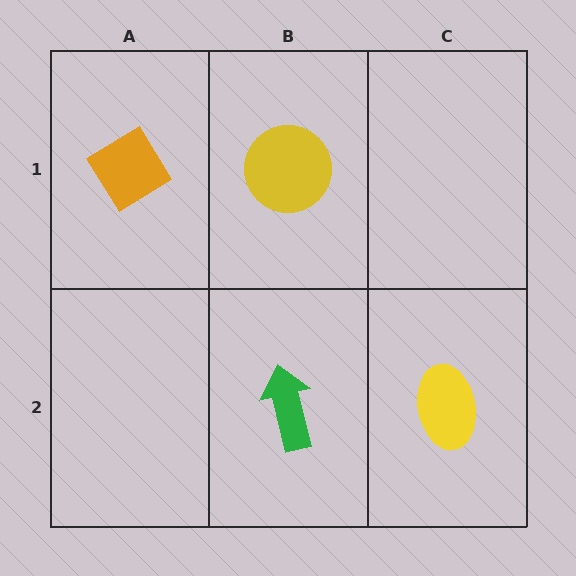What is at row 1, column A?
An orange diamond.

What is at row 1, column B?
A yellow circle.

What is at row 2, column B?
A green arrow.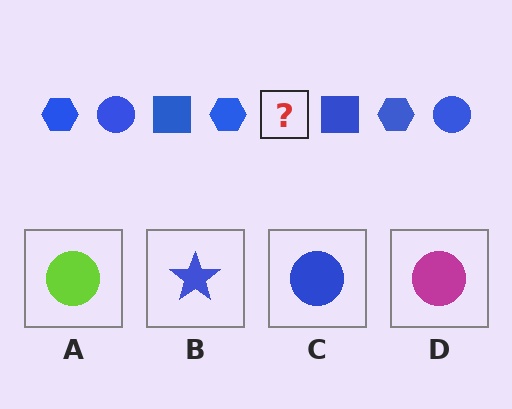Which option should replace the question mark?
Option C.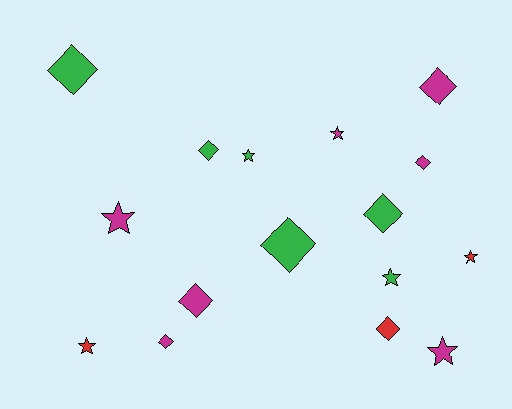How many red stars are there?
There are 2 red stars.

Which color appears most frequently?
Magenta, with 7 objects.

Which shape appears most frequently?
Diamond, with 9 objects.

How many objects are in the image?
There are 16 objects.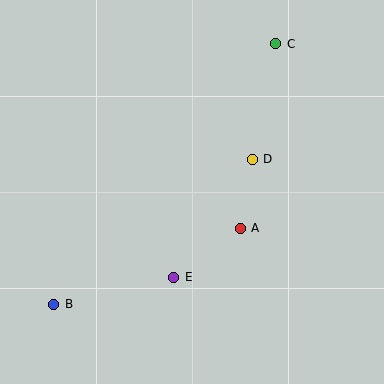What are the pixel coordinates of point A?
Point A is at (240, 228).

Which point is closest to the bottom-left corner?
Point B is closest to the bottom-left corner.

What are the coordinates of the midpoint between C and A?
The midpoint between C and A is at (258, 136).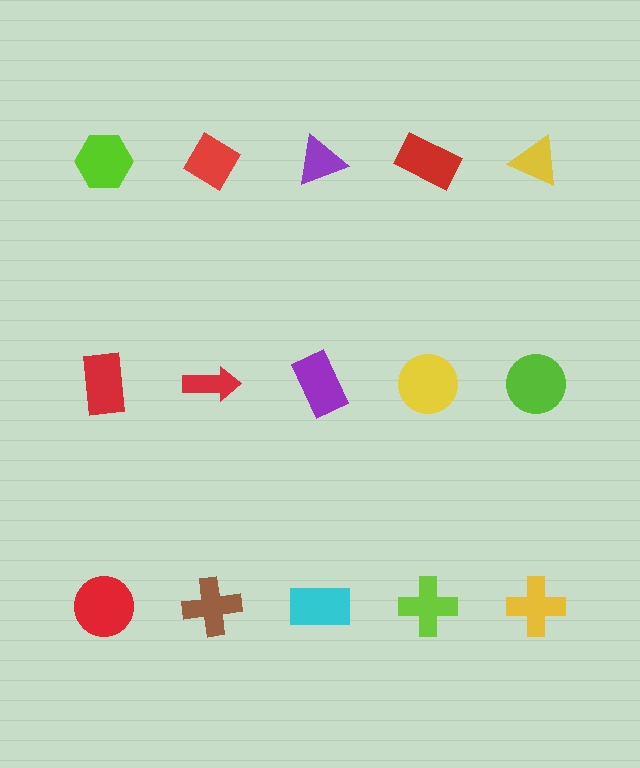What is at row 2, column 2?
A red arrow.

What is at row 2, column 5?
A lime circle.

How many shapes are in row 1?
5 shapes.